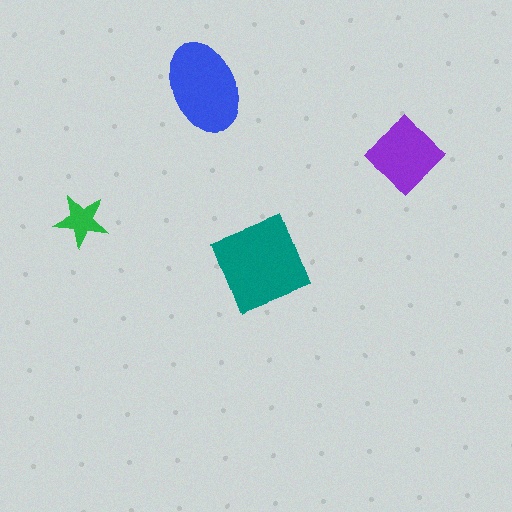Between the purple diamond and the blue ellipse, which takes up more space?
The blue ellipse.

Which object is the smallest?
The green star.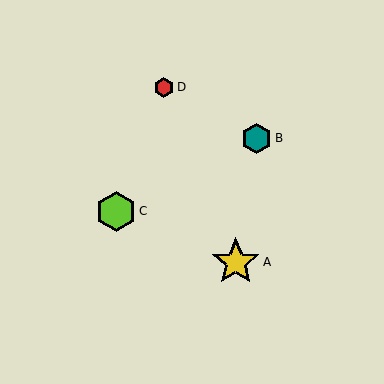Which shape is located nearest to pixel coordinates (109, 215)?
The lime hexagon (labeled C) at (116, 211) is nearest to that location.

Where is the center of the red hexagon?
The center of the red hexagon is at (164, 87).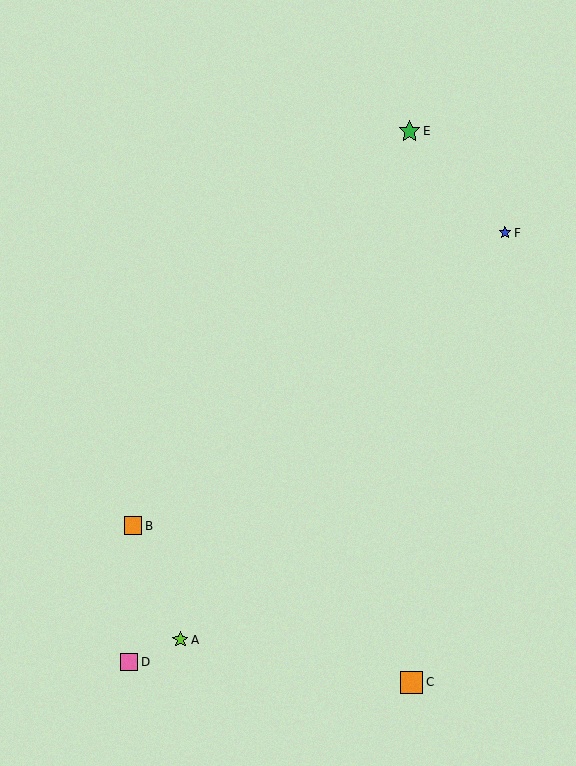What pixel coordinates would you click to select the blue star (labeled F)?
Click at (505, 233) to select the blue star F.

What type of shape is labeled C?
Shape C is an orange square.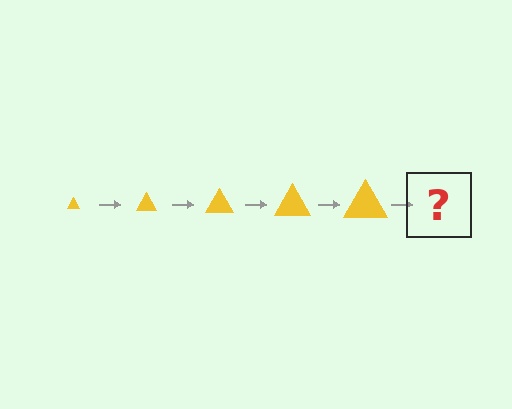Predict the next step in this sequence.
The next step is a yellow triangle, larger than the previous one.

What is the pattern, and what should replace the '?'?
The pattern is that the triangle gets progressively larger each step. The '?' should be a yellow triangle, larger than the previous one.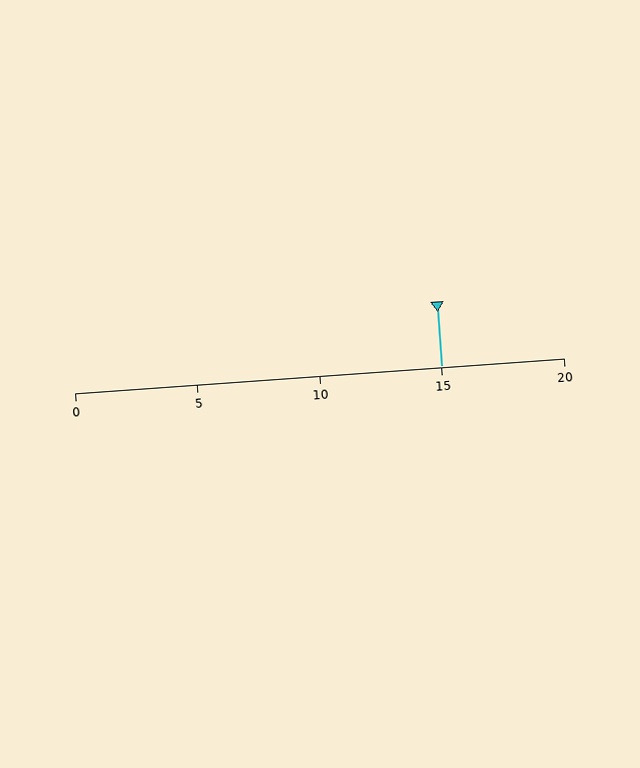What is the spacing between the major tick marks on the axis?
The major ticks are spaced 5 apart.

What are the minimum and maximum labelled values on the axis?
The axis runs from 0 to 20.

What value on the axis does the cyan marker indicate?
The marker indicates approximately 15.